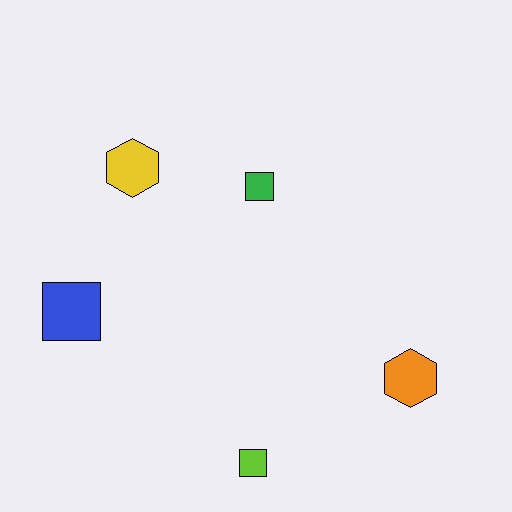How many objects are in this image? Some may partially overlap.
There are 5 objects.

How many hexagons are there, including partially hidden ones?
There are 2 hexagons.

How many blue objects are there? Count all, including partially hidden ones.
There is 1 blue object.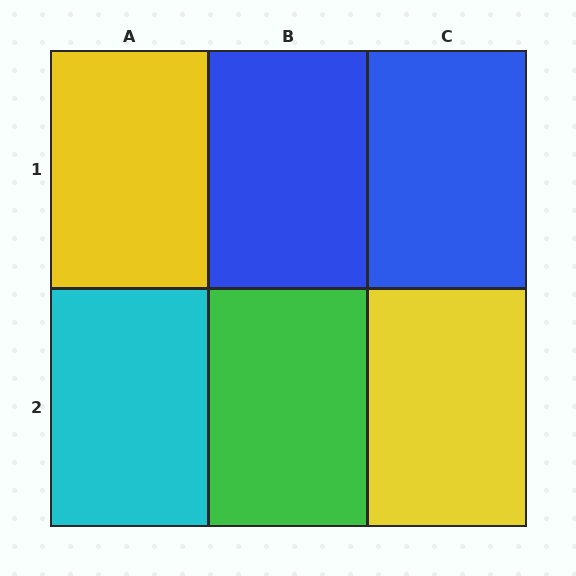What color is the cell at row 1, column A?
Yellow.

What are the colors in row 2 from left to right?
Cyan, green, yellow.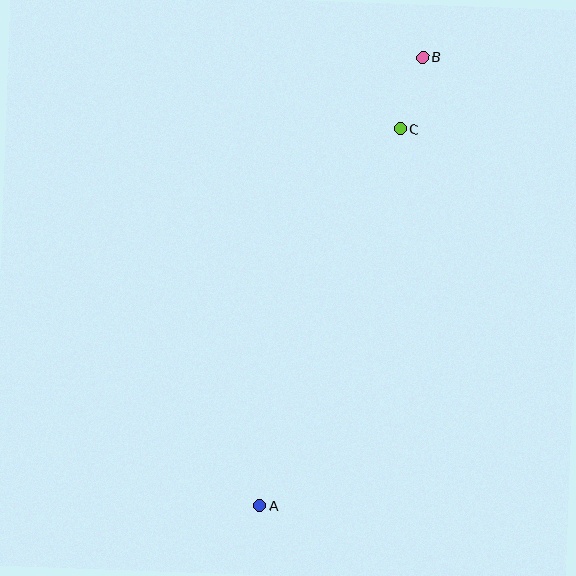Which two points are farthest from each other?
Points A and B are farthest from each other.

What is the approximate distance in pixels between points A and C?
The distance between A and C is approximately 402 pixels.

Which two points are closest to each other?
Points B and C are closest to each other.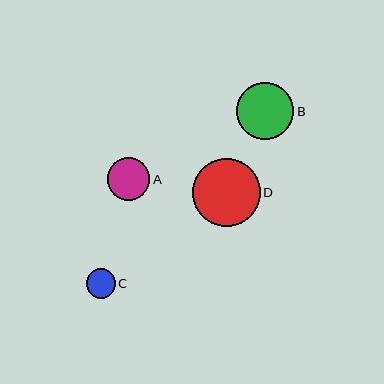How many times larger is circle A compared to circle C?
Circle A is approximately 1.4 times the size of circle C.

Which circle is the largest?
Circle D is the largest with a size of approximately 68 pixels.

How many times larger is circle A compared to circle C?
Circle A is approximately 1.4 times the size of circle C.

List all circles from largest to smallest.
From largest to smallest: D, B, A, C.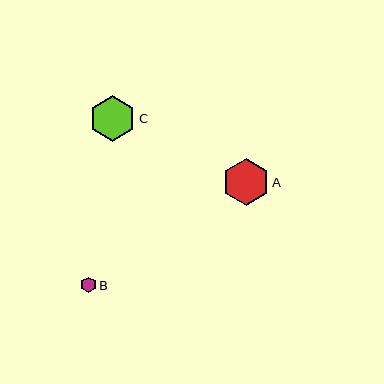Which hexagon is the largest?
Hexagon A is the largest with a size of approximately 47 pixels.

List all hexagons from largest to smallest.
From largest to smallest: A, C, B.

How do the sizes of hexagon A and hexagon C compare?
Hexagon A and hexagon C are approximately the same size.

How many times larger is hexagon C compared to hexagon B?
Hexagon C is approximately 3.0 times the size of hexagon B.